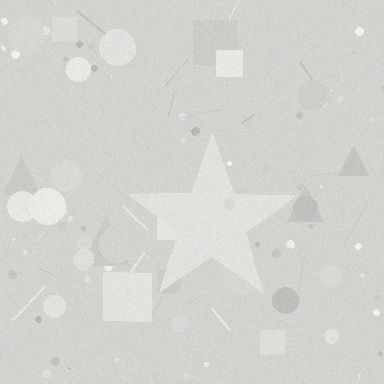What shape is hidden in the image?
A star is hidden in the image.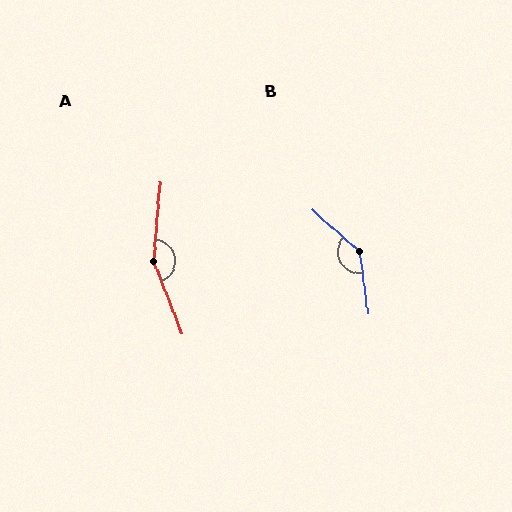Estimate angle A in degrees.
Approximately 154 degrees.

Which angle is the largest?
A, at approximately 154 degrees.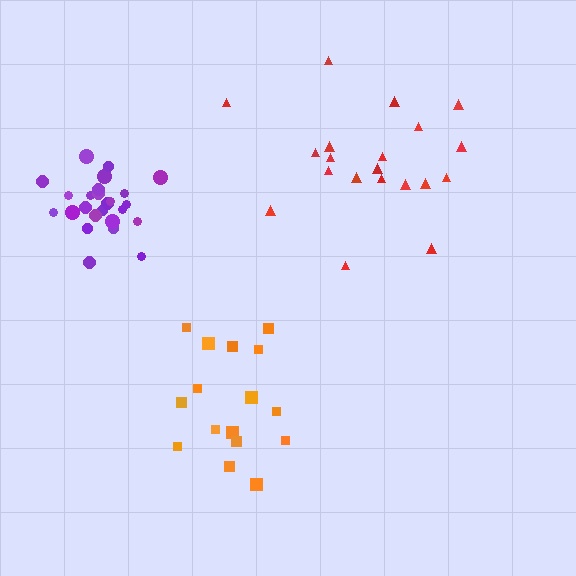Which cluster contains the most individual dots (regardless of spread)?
Purple (25).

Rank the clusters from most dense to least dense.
purple, orange, red.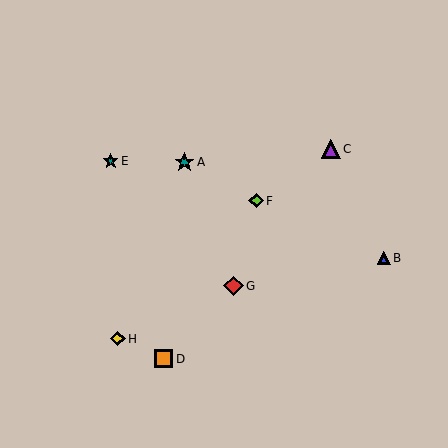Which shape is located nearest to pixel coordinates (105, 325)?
The yellow diamond (labeled H) at (118, 339) is nearest to that location.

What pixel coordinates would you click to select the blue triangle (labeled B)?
Click at (384, 258) to select the blue triangle B.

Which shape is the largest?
The purple triangle (labeled C) is the largest.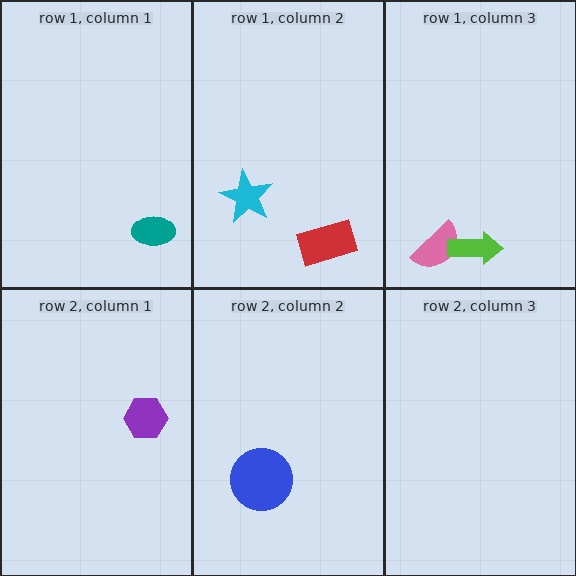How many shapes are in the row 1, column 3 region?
2.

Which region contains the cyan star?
The row 1, column 2 region.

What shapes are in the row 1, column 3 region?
The pink semicircle, the lime arrow.